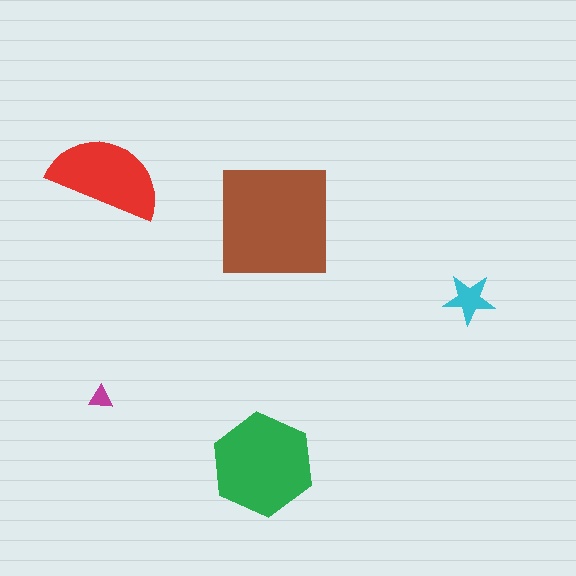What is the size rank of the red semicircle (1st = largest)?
3rd.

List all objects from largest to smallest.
The brown square, the green hexagon, the red semicircle, the cyan star, the magenta triangle.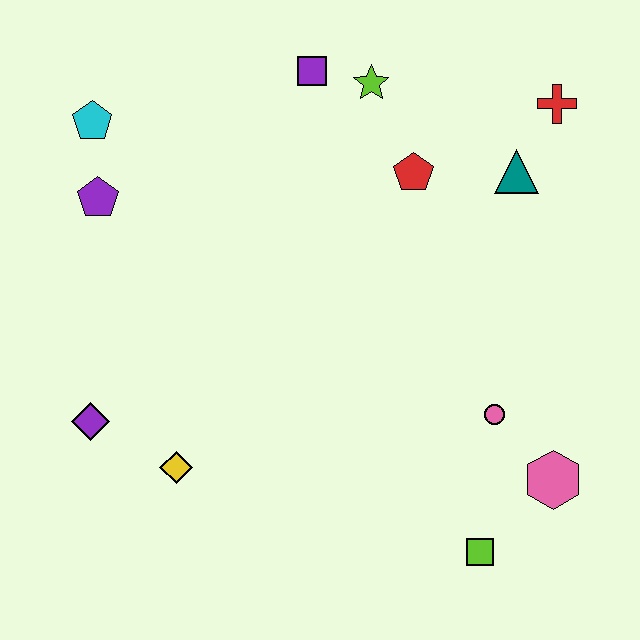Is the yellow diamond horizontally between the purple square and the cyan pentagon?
Yes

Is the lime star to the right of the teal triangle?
No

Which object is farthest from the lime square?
The cyan pentagon is farthest from the lime square.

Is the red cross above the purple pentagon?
Yes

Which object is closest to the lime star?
The purple square is closest to the lime star.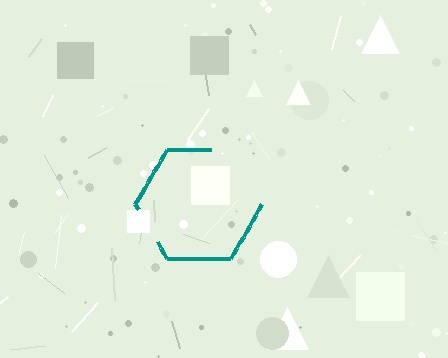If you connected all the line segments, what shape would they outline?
They would outline a hexagon.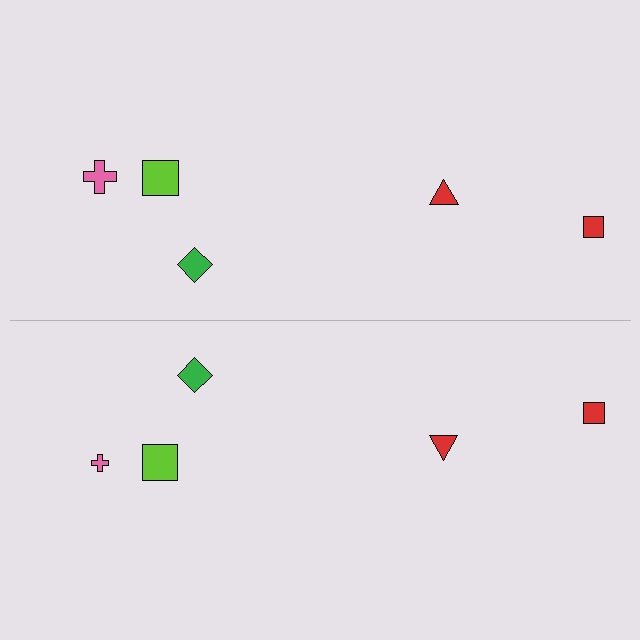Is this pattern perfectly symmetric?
No, the pattern is not perfectly symmetric. The pink cross on the bottom side has a different size than its mirror counterpart.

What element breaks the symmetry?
The pink cross on the bottom side has a different size than its mirror counterpart.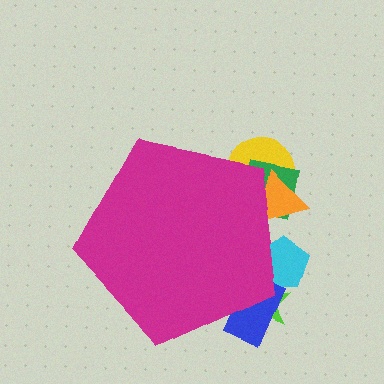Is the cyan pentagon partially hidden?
Yes, the cyan pentagon is partially hidden behind the magenta pentagon.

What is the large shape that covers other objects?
A magenta pentagon.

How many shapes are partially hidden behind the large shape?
6 shapes are partially hidden.